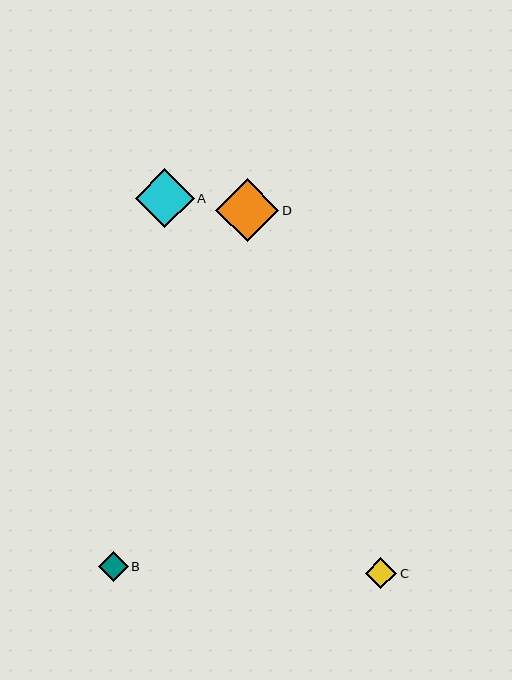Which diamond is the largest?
Diamond D is the largest with a size of approximately 63 pixels.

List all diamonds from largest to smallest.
From largest to smallest: D, A, C, B.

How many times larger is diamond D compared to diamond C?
Diamond D is approximately 2.0 times the size of diamond C.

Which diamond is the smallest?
Diamond B is the smallest with a size of approximately 30 pixels.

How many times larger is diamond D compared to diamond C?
Diamond D is approximately 2.0 times the size of diamond C.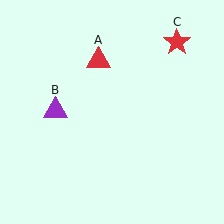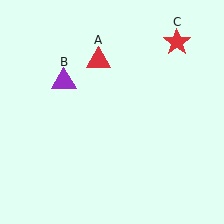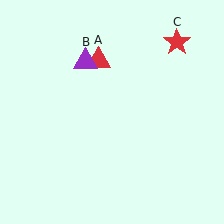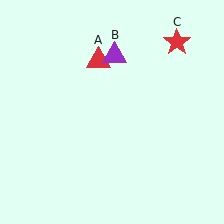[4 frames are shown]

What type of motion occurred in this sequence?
The purple triangle (object B) rotated clockwise around the center of the scene.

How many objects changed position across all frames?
1 object changed position: purple triangle (object B).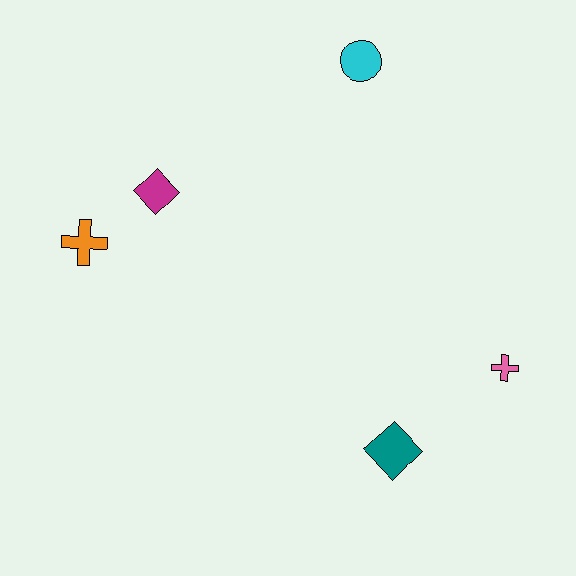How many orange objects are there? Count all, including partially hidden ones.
There is 1 orange object.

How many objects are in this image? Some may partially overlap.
There are 5 objects.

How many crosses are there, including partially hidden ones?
There are 2 crosses.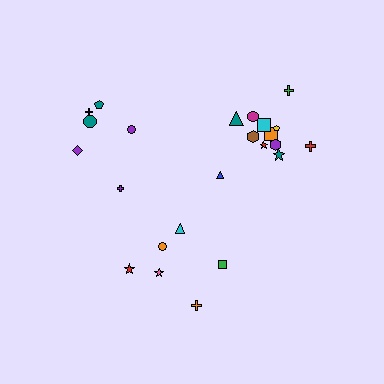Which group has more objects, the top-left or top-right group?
The top-right group.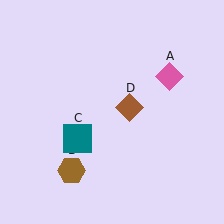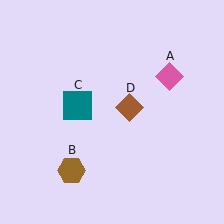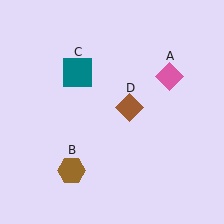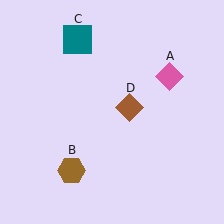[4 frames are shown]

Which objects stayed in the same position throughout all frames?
Pink diamond (object A) and brown hexagon (object B) and brown diamond (object D) remained stationary.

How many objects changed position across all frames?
1 object changed position: teal square (object C).